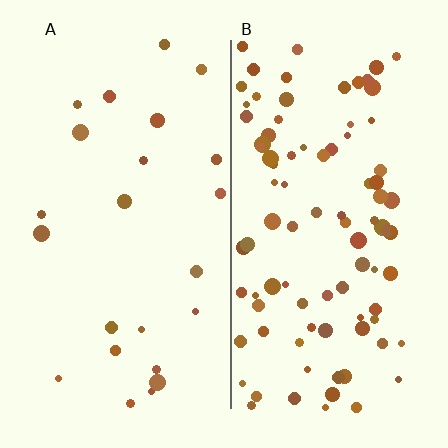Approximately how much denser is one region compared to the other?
Approximately 4.0× — region B over region A.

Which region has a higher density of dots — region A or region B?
B (the right).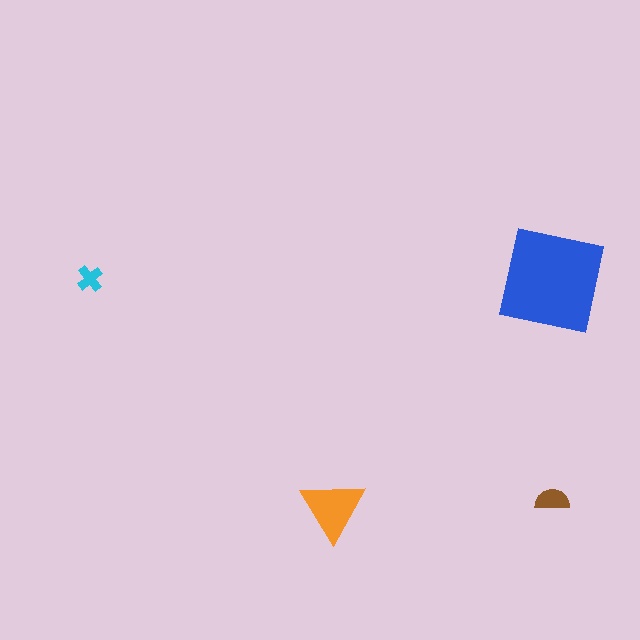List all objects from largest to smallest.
The blue square, the orange triangle, the brown semicircle, the cyan cross.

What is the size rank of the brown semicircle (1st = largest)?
3rd.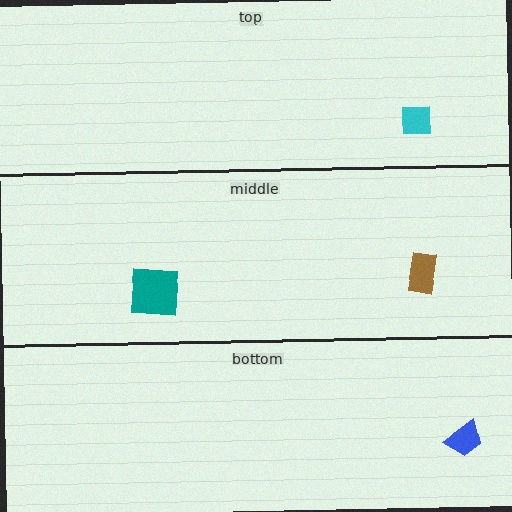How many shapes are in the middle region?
2.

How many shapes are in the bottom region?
1.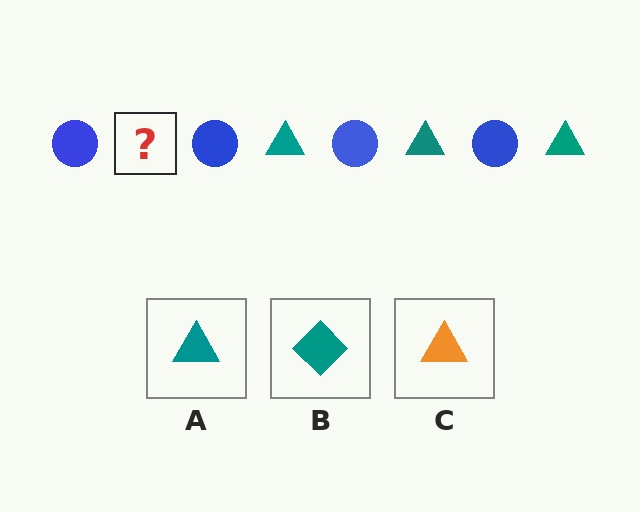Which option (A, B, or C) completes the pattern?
A.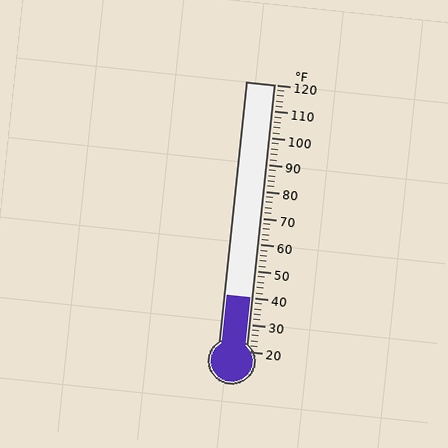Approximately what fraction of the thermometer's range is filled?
The thermometer is filled to approximately 20% of its range.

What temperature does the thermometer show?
The thermometer shows approximately 40°F.